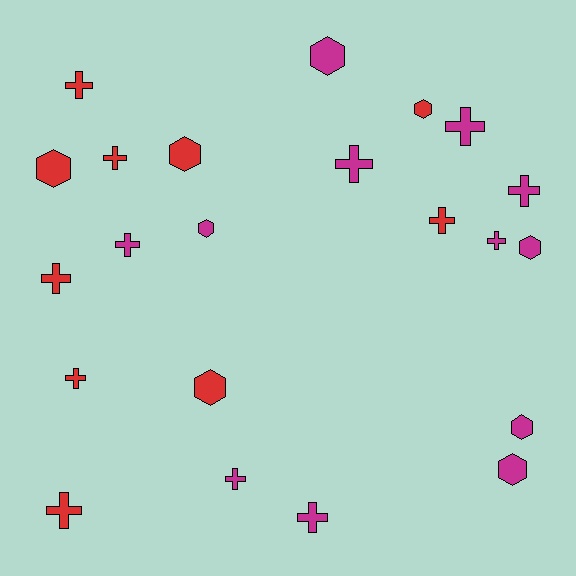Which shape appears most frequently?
Cross, with 13 objects.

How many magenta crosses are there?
There are 7 magenta crosses.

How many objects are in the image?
There are 22 objects.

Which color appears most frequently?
Magenta, with 12 objects.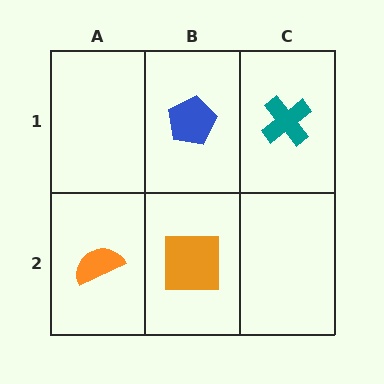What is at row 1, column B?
A blue pentagon.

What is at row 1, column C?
A teal cross.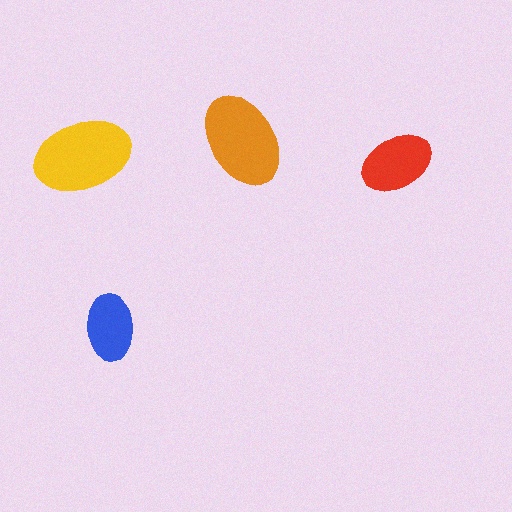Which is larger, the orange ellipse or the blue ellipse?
The orange one.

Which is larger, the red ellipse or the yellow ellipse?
The yellow one.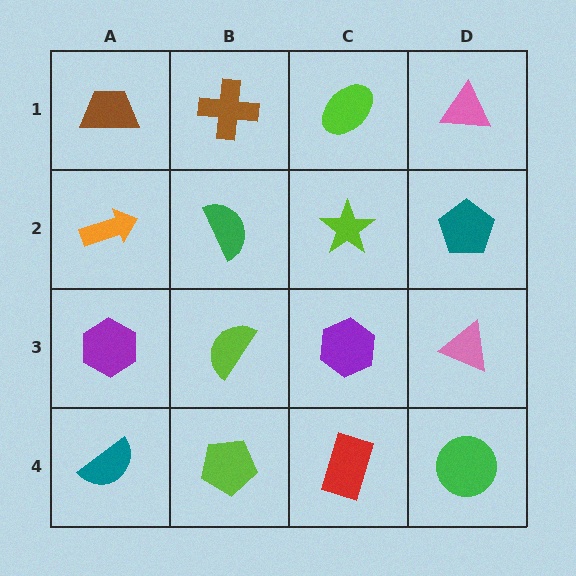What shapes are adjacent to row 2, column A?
A brown trapezoid (row 1, column A), a purple hexagon (row 3, column A), a green semicircle (row 2, column B).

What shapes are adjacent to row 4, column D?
A pink triangle (row 3, column D), a red rectangle (row 4, column C).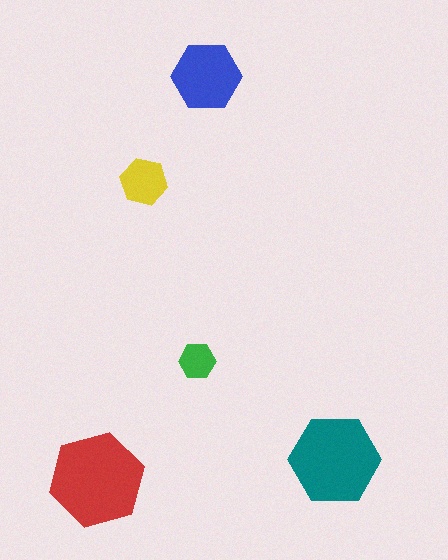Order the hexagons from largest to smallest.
the red one, the teal one, the blue one, the yellow one, the green one.